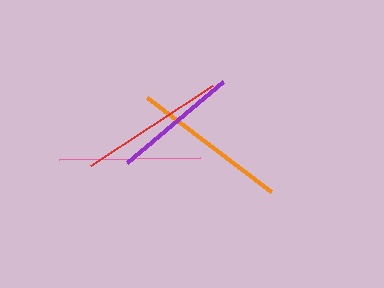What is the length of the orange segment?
The orange segment is approximately 156 pixels long.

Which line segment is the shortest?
The purple line is the shortest at approximately 126 pixels.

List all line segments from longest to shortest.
From longest to shortest: orange, red, pink, purple.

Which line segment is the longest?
The orange line is the longest at approximately 156 pixels.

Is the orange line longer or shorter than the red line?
The orange line is longer than the red line.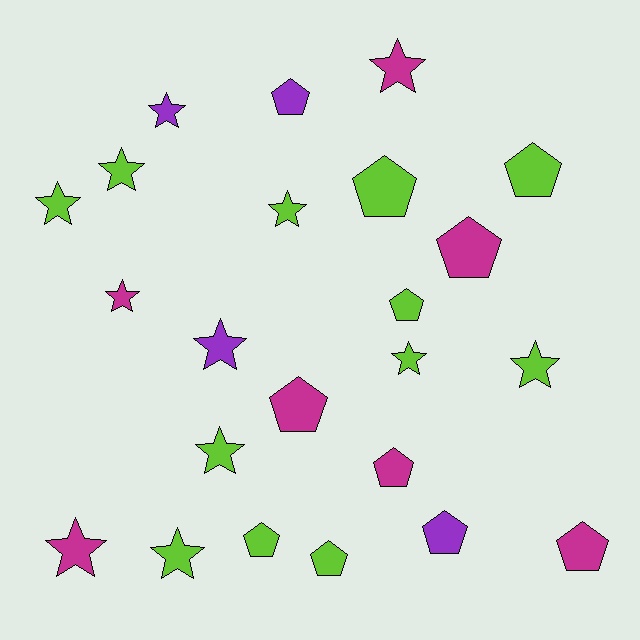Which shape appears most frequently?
Star, with 12 objects.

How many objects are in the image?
There are 23 objects.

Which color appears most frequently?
Lime, with 12 objects.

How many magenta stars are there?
There are 3 magenta stars.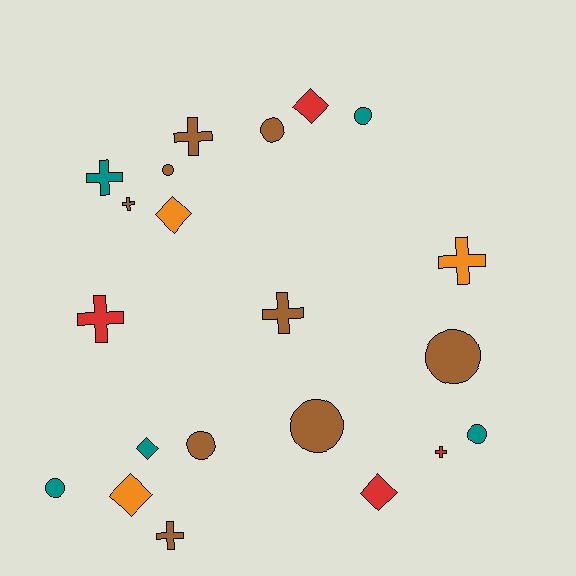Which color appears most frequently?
Brown, with 9 objects.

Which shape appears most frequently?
Circle, with 8 objects.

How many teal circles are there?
There are 3 teal circles.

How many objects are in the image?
There are 21 objects.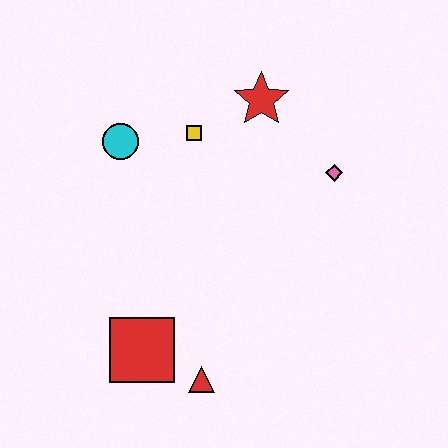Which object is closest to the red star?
The yellow square is closest to the red star.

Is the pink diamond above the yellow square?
No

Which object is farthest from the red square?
The red star is farthest from the red square.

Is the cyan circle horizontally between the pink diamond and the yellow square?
No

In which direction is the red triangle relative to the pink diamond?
The red triangle is below the pink diamond.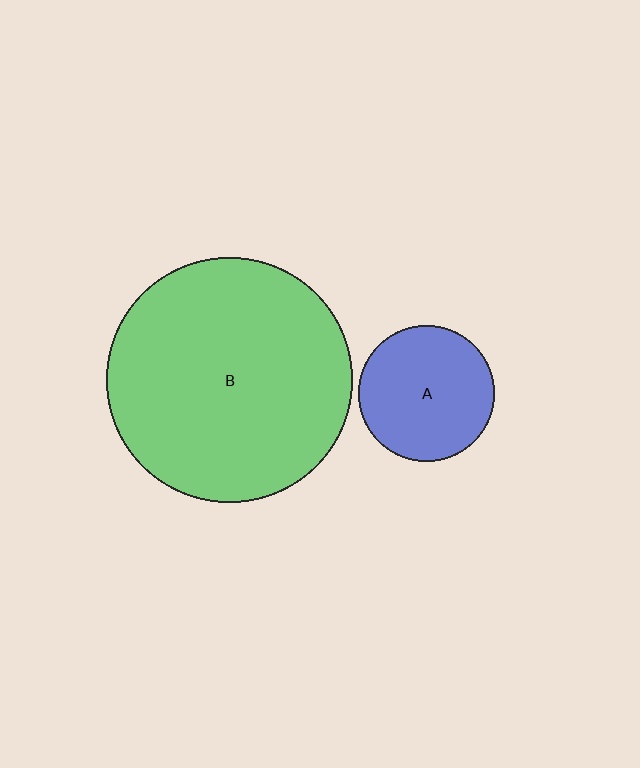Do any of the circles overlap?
No, none of the circles overlap.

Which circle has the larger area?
Circle B (green).